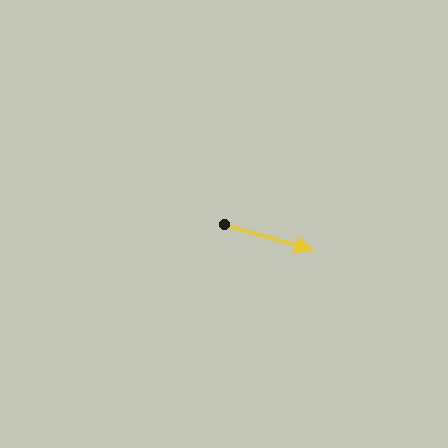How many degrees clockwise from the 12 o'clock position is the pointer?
Approximately 106 degrees.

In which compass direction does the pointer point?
East.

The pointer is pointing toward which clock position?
Roughly 4 o'clock.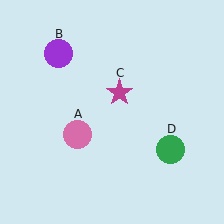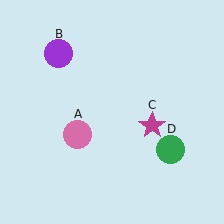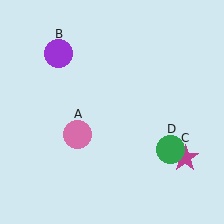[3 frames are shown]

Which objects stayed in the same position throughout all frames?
Pink circle (object A) and purple circle (object B) and green circle (object D) remained stationary.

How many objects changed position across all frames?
1 object changed position: magenta star (object C).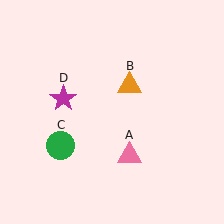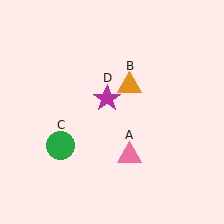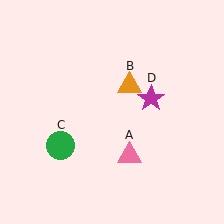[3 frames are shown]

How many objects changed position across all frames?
1 object changed position: magenta star (object D).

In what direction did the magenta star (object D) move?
The magenta star (object D) moved right.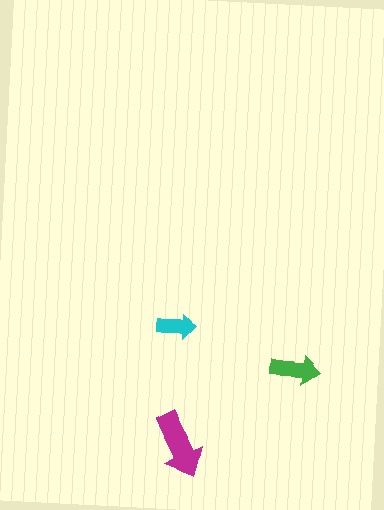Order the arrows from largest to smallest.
the magenta one, the green one, the cyan one.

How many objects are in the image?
There are 3 objects in the image.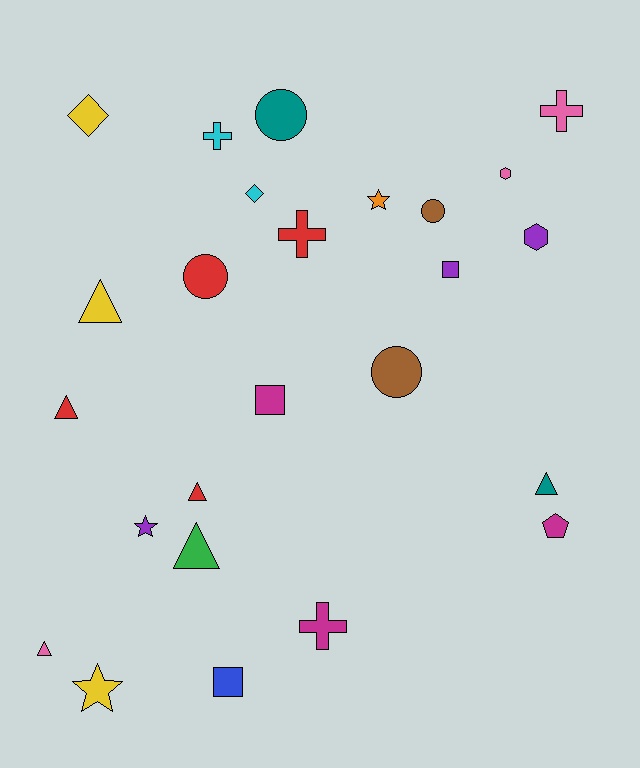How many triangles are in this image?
There are 6 triangles.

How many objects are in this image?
There are 25 objects.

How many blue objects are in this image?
There is 1 blue object.